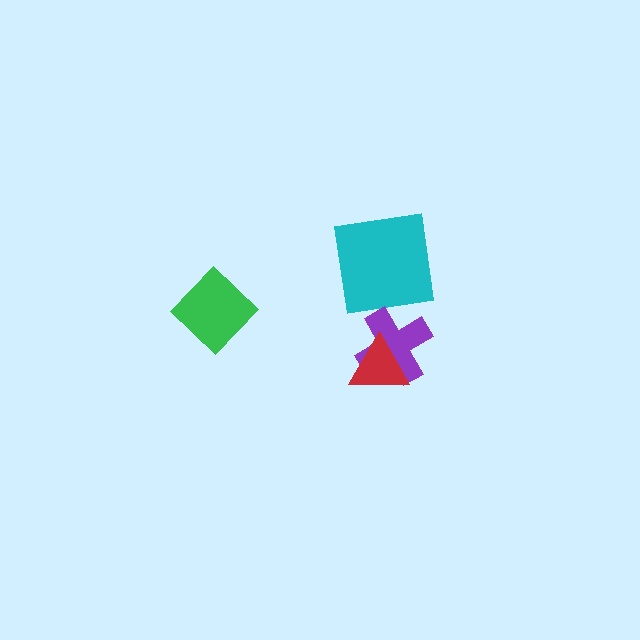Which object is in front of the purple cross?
The red triangle is in front of the purple cross.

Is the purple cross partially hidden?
Yes, it is partially covered by another shape.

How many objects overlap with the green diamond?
0 objects overlap with the green diamond.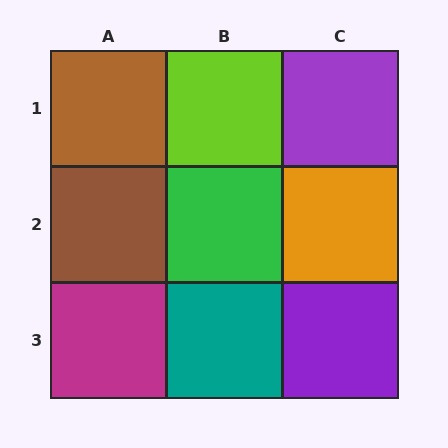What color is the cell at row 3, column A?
Magenta.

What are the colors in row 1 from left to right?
Brown, lime, purple.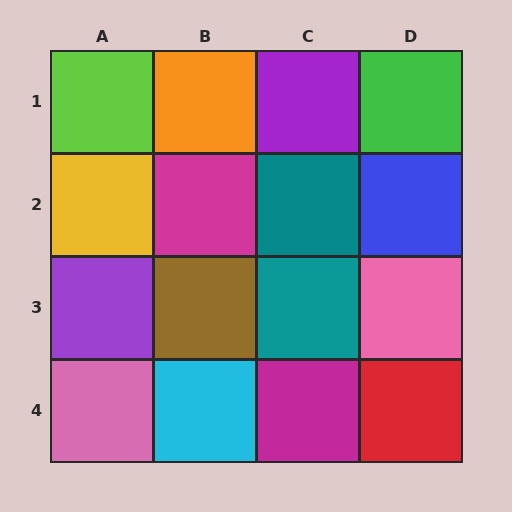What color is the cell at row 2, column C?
Teal.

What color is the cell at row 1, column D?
Green.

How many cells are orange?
1 cell is orange.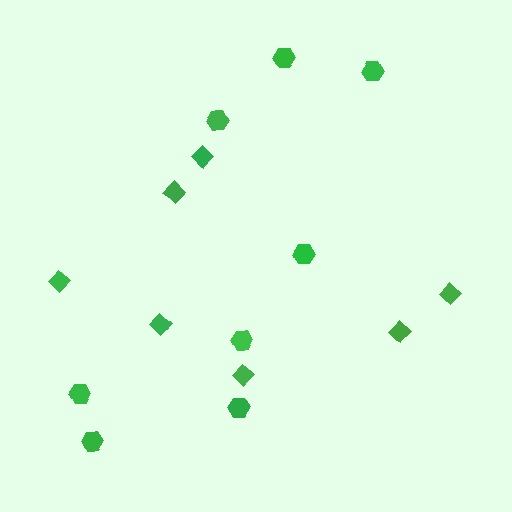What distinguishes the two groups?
There are 2 groups: one group of diamonds (7) and one group of hexagons (8).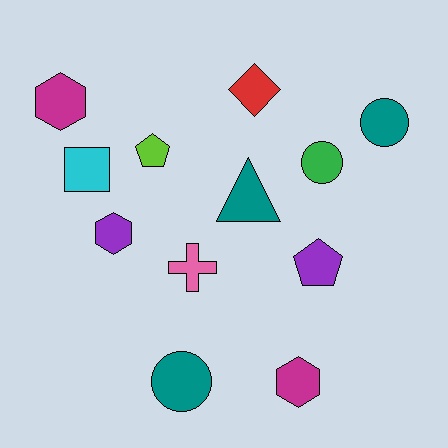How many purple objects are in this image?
There are 2 purple objects.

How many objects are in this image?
There are 12 objects.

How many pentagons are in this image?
There are 2 pentagons.